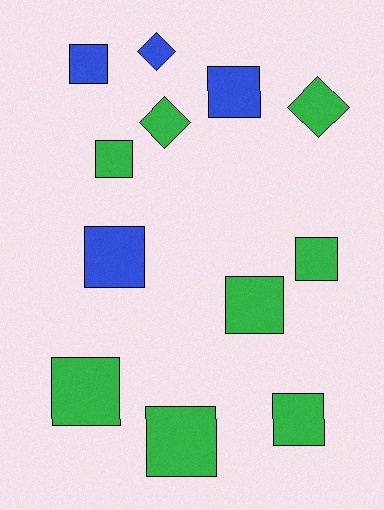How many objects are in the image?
There are 12 objects.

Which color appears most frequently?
Green, with 8 objects.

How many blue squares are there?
There are 3 blue squares.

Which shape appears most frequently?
Square, with 9 objects.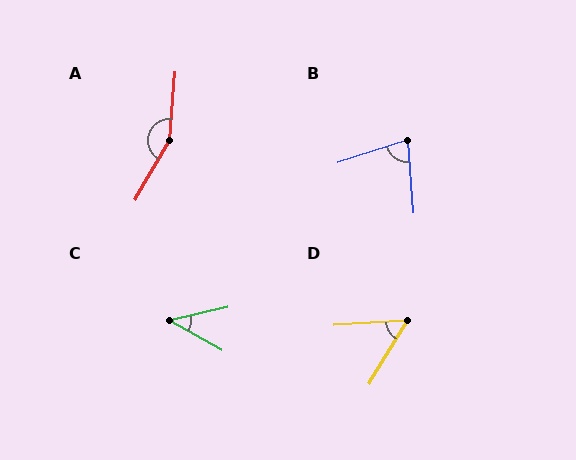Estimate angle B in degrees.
Approximately 76 degrees.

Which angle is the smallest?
C, at approximately 42 degrees.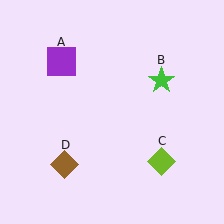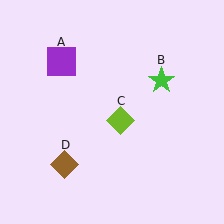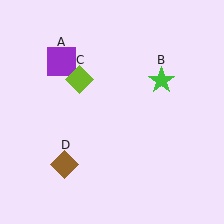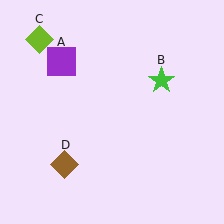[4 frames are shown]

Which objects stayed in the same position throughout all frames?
Purple square (object A) and green star (object B) and brown diamond (object D) remained stationary.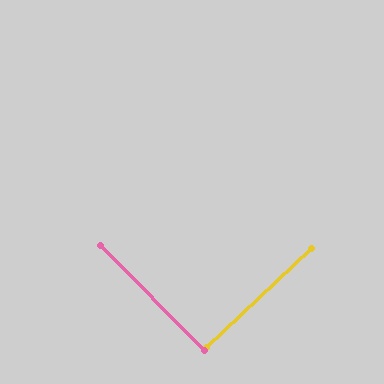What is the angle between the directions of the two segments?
Approximately 88 degrees.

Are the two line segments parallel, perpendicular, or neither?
Perpendicular — they meet at approximately 88°.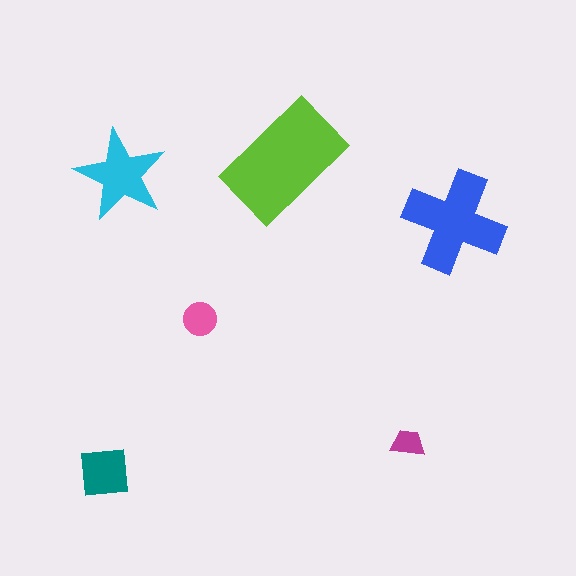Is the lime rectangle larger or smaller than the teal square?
Larger.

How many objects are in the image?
There are 6 objects in the image.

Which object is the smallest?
The magenta trapezoid.